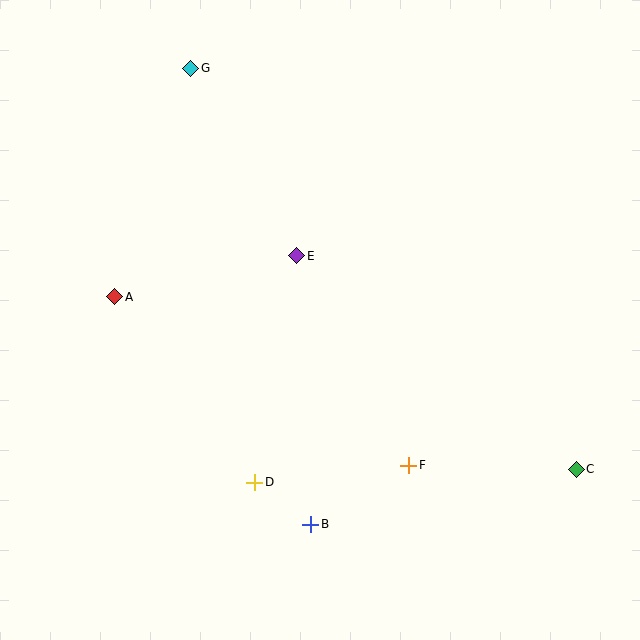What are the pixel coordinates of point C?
Point C is at (576, 469).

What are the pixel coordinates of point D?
Point D is at (255, 482).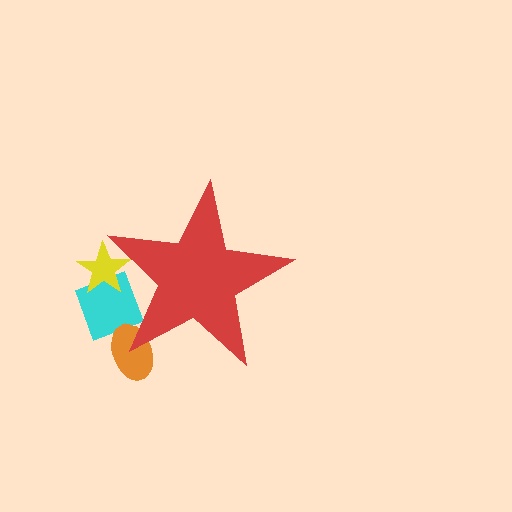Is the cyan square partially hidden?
Yes, the cyan square is partially hidden behind the red star.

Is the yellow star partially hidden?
Yes, the yellow star is partially hidden behind the red star.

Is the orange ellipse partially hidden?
Yes, the orange ellipse is partially hidden behind the red star.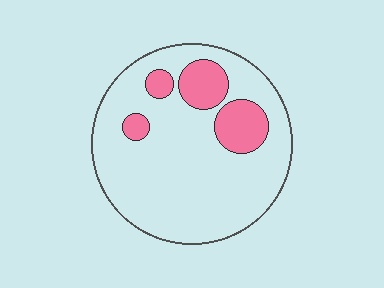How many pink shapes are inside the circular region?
4.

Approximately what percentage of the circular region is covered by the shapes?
Approximately 20%.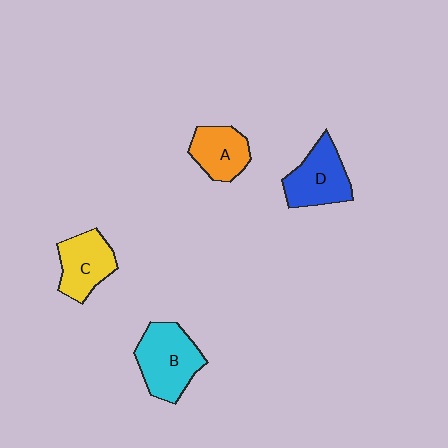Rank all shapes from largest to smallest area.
From largest to smallest: B (cyan), D (blue), C (yellow), A (orange).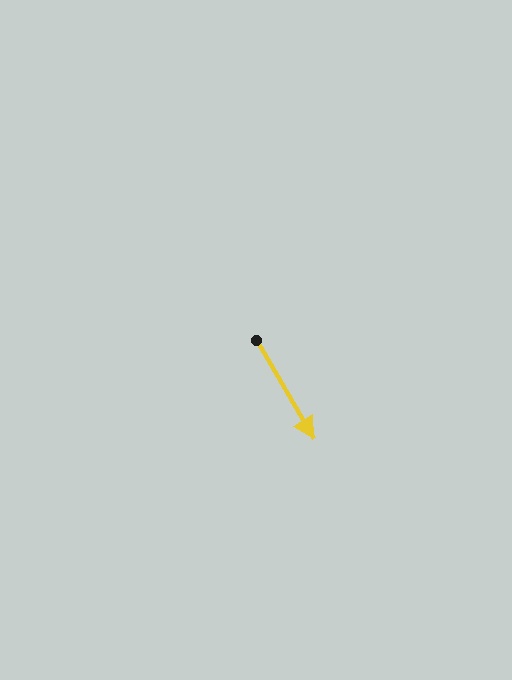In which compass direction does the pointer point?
Southeast.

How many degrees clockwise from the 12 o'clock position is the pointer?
Approximately 150 degrees.